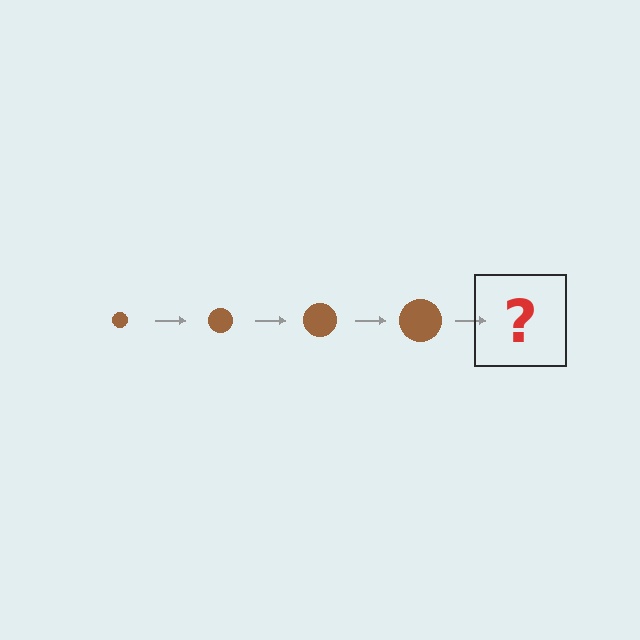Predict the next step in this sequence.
The next step is a brown circle, larger than the previous one.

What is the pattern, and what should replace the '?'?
The pattern is that the circle gets progressively larger each step. The '?' should be a brown circle, larger than the previous one.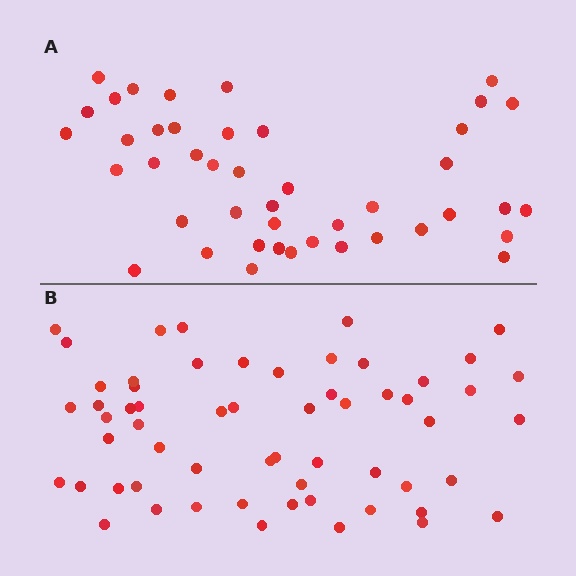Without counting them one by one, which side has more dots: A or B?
Region B (the bottom region) has more dots.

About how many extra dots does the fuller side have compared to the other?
Region B has approximately 15 more dots than region A.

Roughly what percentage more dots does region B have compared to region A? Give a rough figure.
About 35% more.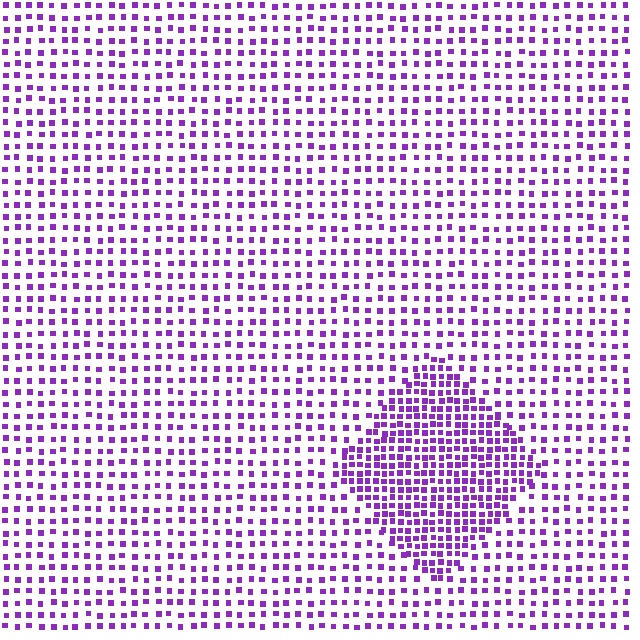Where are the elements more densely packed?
The elements are more densely packed inside the diamond boundary.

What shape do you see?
I see a diamond.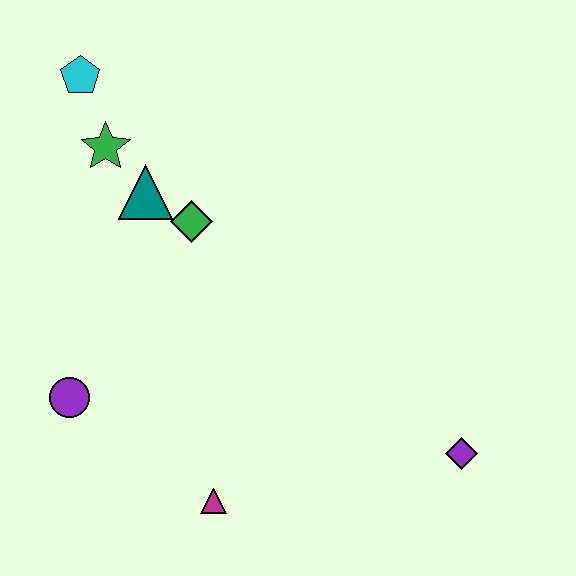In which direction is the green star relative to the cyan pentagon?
The green star is below the cyan pentagon.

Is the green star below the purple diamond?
No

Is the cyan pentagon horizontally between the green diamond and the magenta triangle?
No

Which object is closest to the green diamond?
The teal triangle is closest to the green diamond.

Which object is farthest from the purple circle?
The purple diamond is farthest from the purple circle.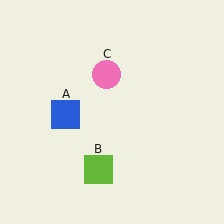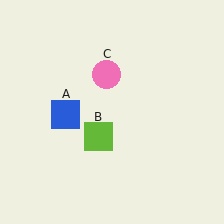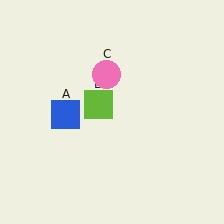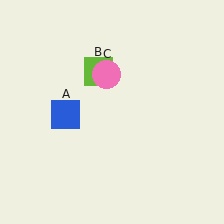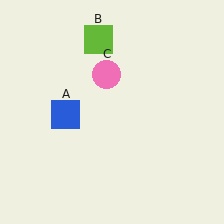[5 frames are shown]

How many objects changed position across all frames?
1 object changed position: lime square (object B).